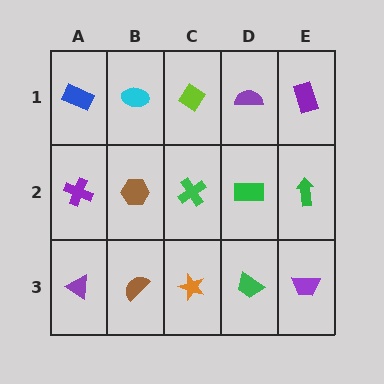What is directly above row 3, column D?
A green rectangle.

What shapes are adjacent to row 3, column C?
A green cross (row 2, column C), a brown semicircle (row 3, column B), a green trapezoid (row 3, column D).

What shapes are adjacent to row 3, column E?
A green arrow (row 2, column E), a green trapezoid (row 3, column D).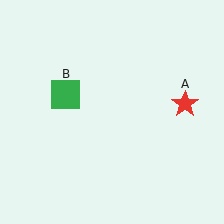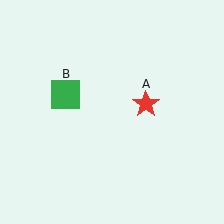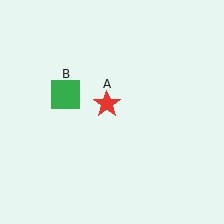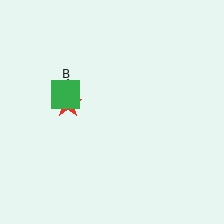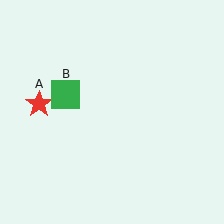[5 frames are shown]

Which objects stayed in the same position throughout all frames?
Green square (object B) remained stationary.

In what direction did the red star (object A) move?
The red star (object A) moved left.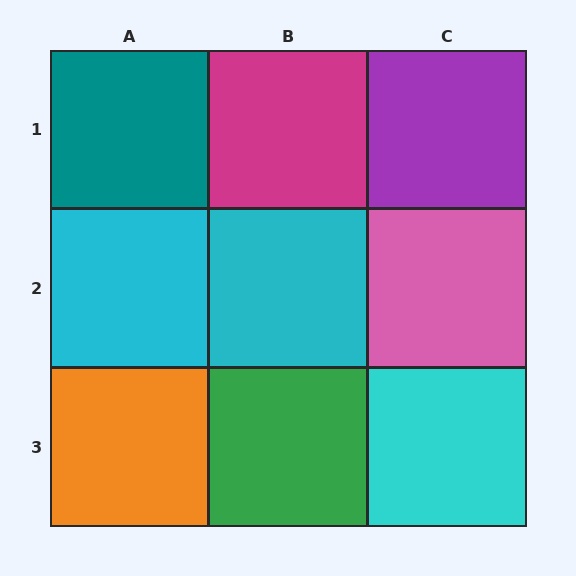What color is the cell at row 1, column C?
Purple.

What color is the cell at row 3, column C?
Cyan.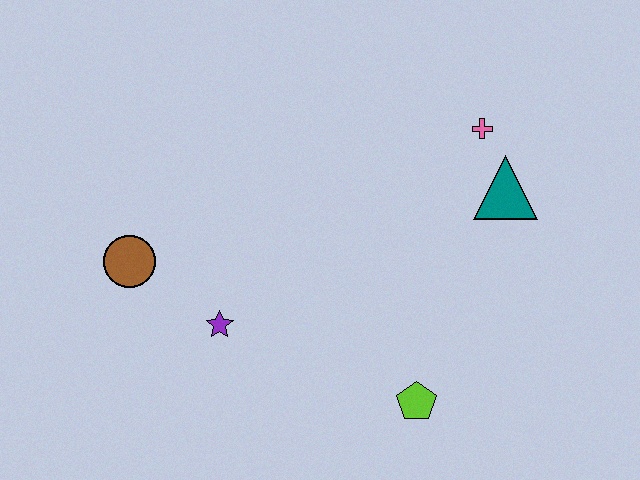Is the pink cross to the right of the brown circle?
Yes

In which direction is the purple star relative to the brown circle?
The purple star is to the right of the brown circle.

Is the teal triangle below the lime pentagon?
No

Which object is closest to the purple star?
The brown circle is closest to the purple star.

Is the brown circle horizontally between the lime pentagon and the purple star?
No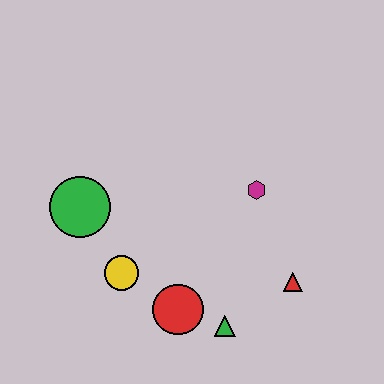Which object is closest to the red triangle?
The green triangle is closest to the red triangle.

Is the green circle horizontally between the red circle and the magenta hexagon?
No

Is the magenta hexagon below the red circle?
No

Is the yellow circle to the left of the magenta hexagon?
Yes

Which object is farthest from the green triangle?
The green circle is farthest from the green triangle.